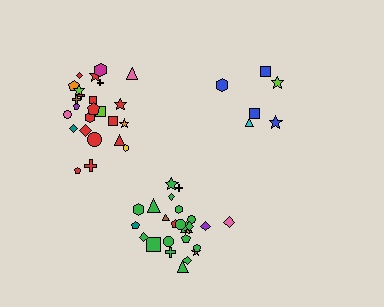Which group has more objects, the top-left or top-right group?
The top-left group.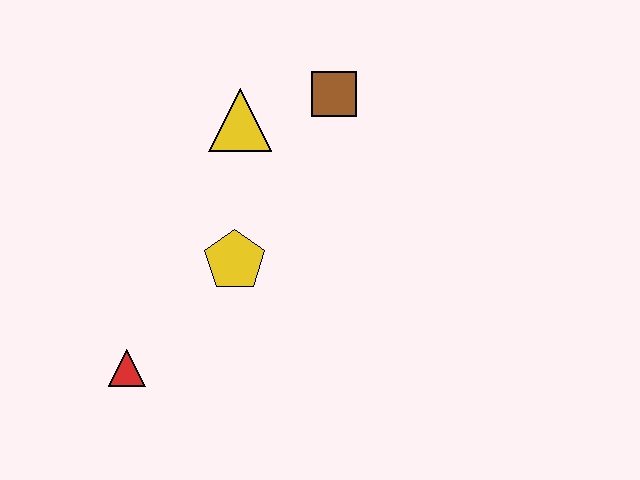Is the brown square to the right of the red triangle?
Yes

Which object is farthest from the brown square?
The red triangle is farthest from the brown square.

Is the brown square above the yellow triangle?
Yes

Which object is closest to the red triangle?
The yellow pentagon is closest to the red triangle.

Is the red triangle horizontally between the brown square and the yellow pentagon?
No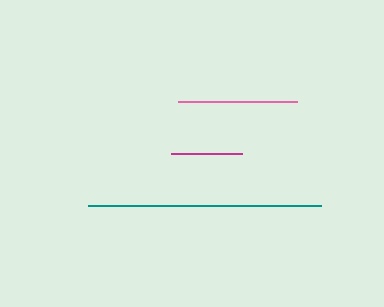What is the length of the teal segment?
The teal segment is approximately 233 pixels long.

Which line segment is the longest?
The teal line is the longest at approximately 233 pixels.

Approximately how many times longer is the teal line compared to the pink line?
The teal line is approximately 1.9 times the length of the pink line.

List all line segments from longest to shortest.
From longest to shortest: teal, pink, magenta.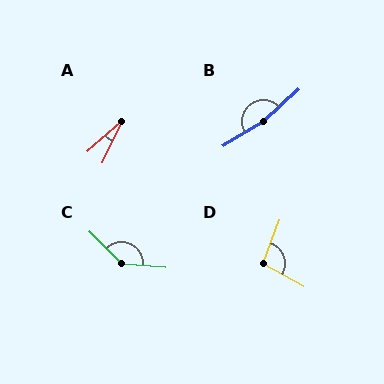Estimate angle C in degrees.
Approximately 139 degrees.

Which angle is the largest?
B, at approximately 169 degrees.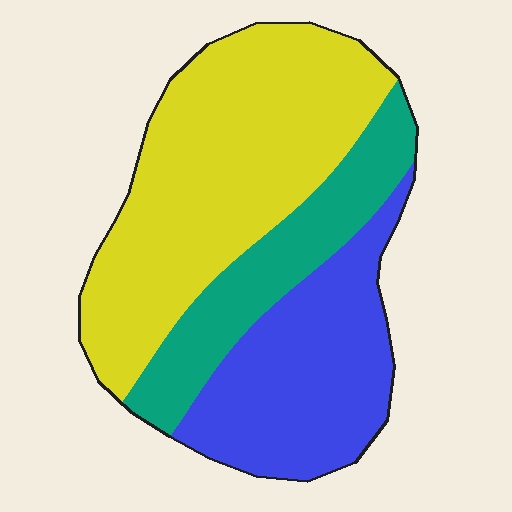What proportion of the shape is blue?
Blue covers 30% of the shape.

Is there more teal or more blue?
Blue.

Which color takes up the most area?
Yellow, at roughly 50%.